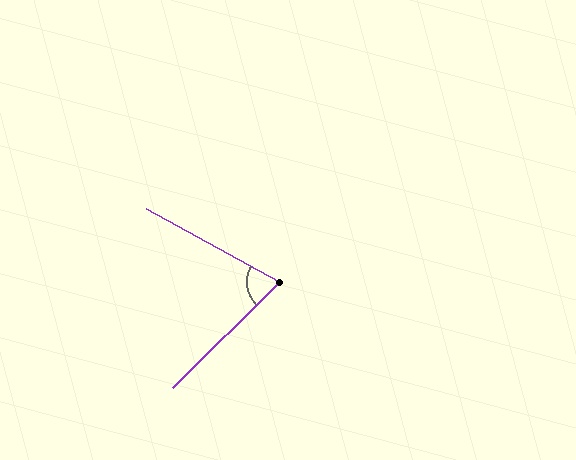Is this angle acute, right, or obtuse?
It is acute.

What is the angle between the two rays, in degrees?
Approximately 74 degrees.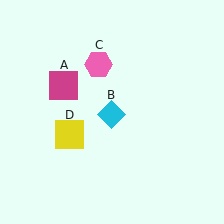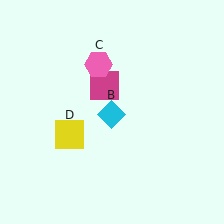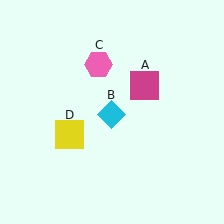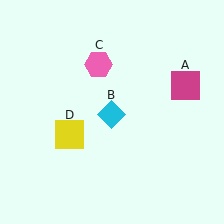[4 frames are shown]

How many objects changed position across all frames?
1 object changed position: magenta square (object A).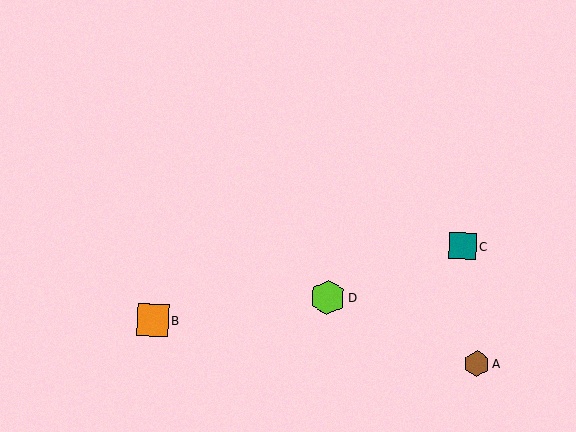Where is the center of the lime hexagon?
The center of the lime hexagon is at (328, 297).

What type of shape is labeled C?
Shape C is a teal square.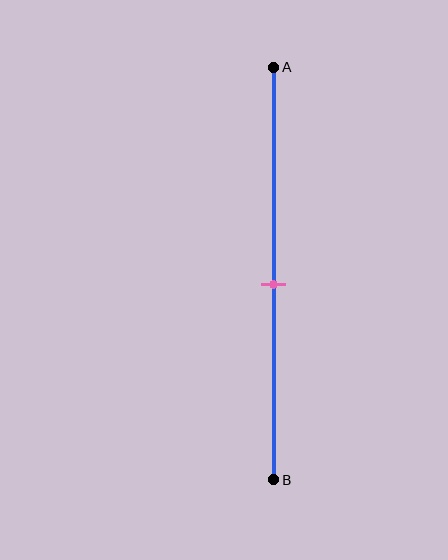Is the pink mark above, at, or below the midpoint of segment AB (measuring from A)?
The pink mark is approximately at the midpoint of segment AB.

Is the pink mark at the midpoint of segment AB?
Yes, the mark is approximately at the midpoint.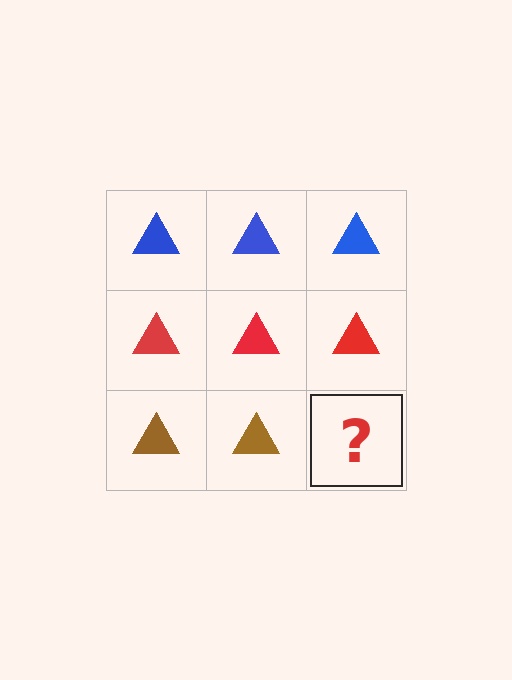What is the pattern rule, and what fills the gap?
The rule is that each row has a consistent color. The gap should be filled with a brown triangle.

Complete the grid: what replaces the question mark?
The question mark should be replaced with a brown triangle.